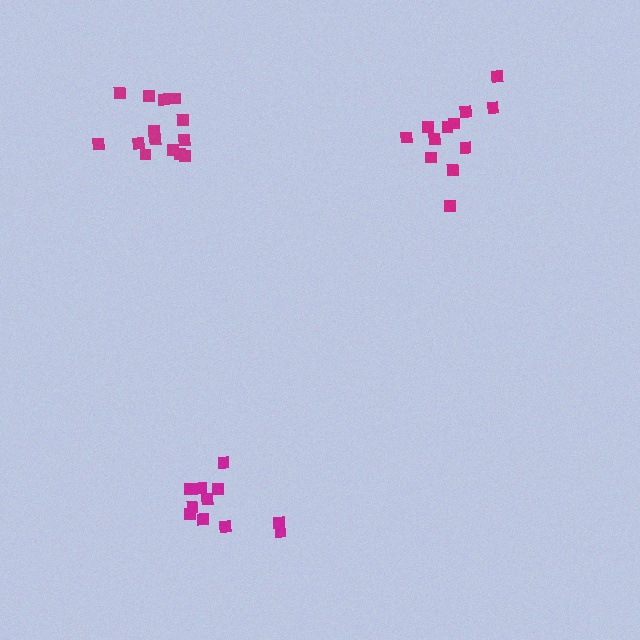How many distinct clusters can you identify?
There are 3 distinct clusters.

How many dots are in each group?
Group 1: 12 dots, Group 2: 11 dots, Group 3: 14 dots (37 total).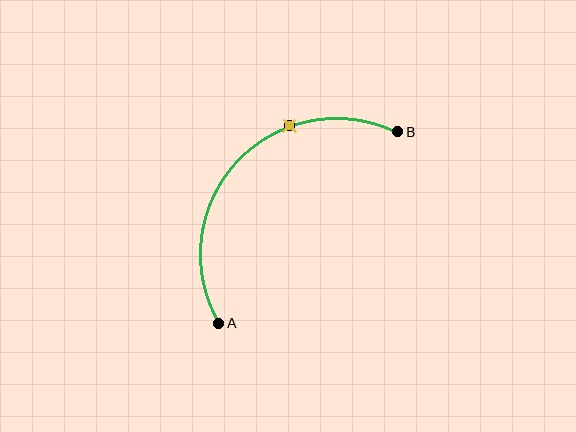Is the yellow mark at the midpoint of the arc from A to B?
No. The yellow mark lies on the arc but is closer to endpoint B. The arc midpoint would be at the point on the curve equidistant along the arc from both A and B.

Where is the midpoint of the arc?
The arc midpoint is the point on the curve farthest from the straight line joining A and B. It sits above and to the left of that line.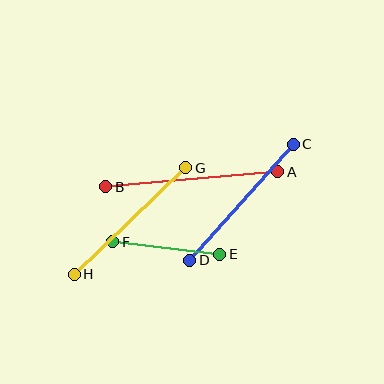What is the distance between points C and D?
The distance is approximately 156 pixels.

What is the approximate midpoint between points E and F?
The midpoint is at approximately (166, 248) pixels.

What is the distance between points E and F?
The distance is approximately 108 pixels.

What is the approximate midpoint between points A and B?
The midpoint is at approximately (192, 179) pixels.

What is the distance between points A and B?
The distance is approximately 172 pixels.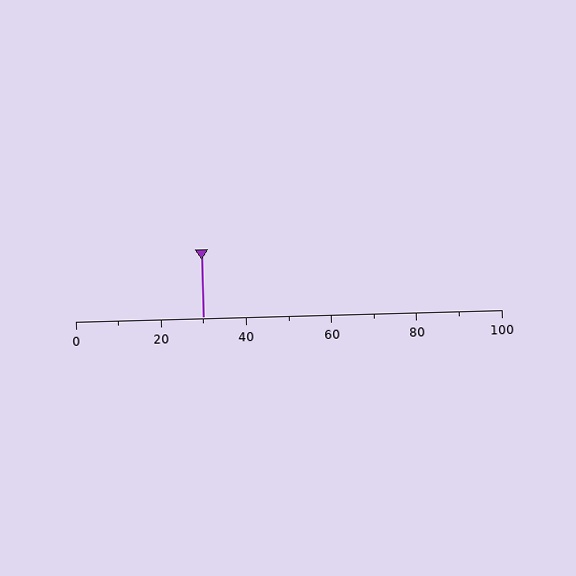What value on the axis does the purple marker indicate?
The marker indicates approximately 30.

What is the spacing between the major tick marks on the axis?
The major ticks are spaced 20 apart.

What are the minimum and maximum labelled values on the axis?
The axis runs from 0 to 100.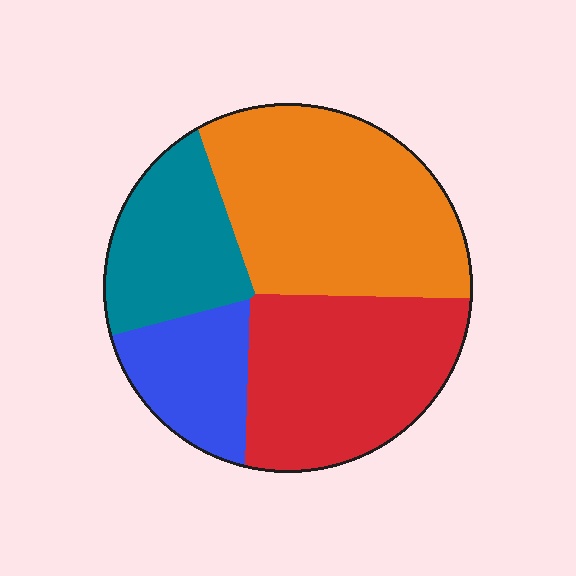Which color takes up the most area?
Orange, at roughly 35%.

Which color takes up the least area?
Blue, at roughly 15%.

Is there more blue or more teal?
Teal.